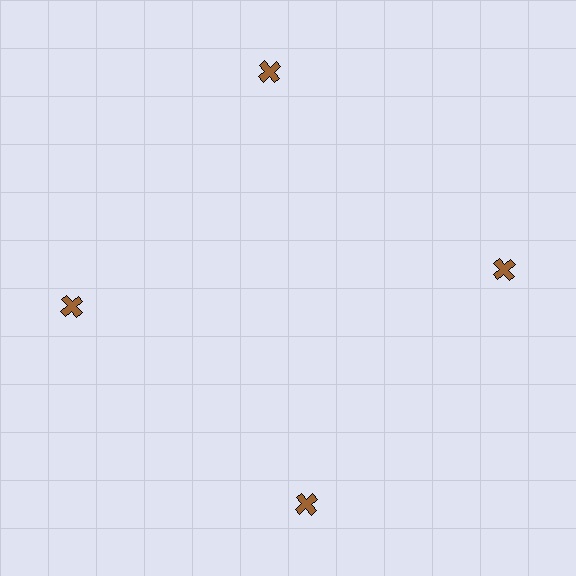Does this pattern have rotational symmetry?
Yes, this pattern has 4-fold rotational symmetry. It looks the same after rotating 90 degrees around the center.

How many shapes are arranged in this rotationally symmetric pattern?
There are 4 shapes, arranged in 4 groups of 1.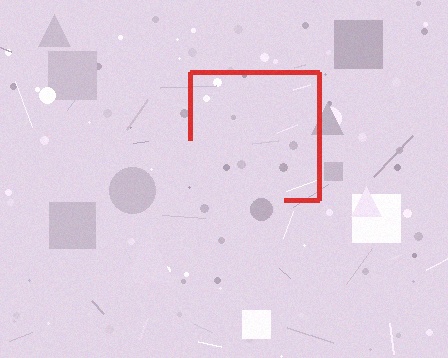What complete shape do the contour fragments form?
The contour fragments form a square.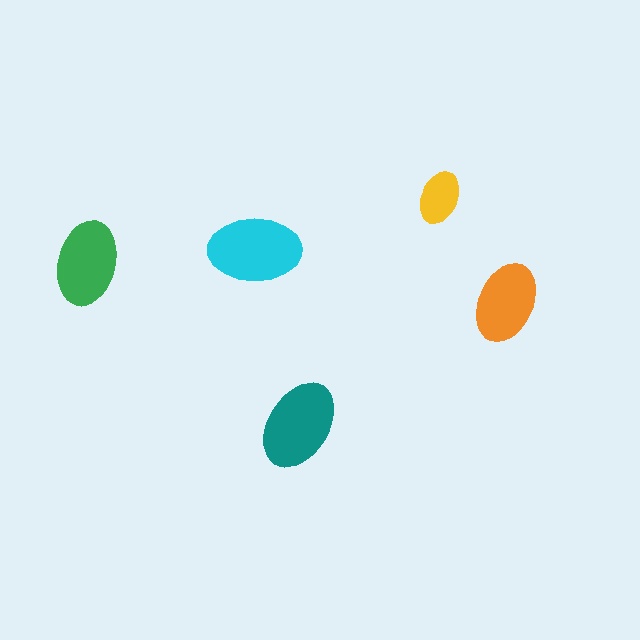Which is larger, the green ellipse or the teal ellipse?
The teal one.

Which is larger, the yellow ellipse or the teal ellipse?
The teal one.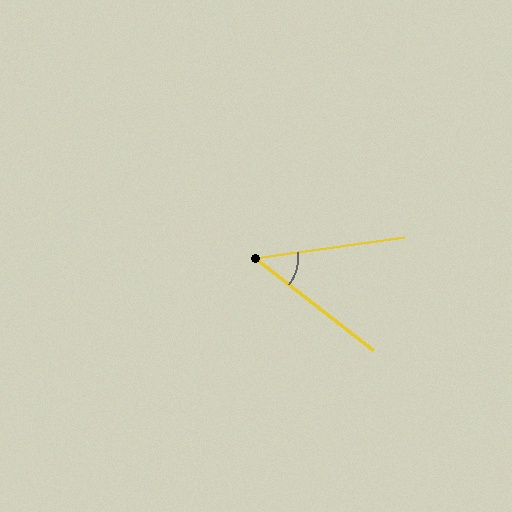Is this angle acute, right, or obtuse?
It is acute.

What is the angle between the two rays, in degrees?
Approximately 46 degrees.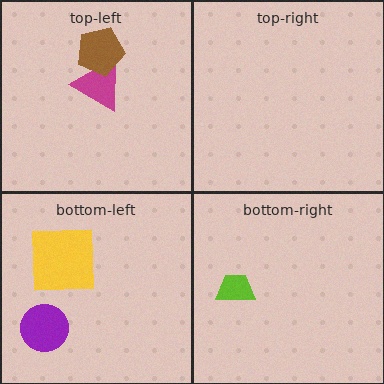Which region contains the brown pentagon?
The top-left region.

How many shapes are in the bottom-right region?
1.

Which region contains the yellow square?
The bottom-left region.